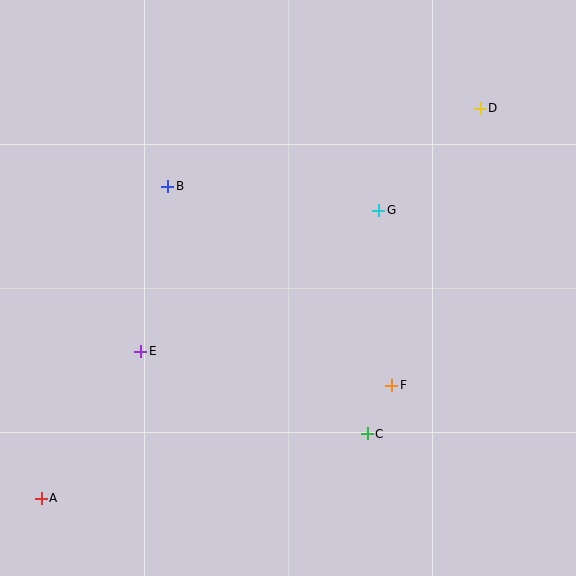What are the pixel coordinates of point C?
Point C is at (367, 434).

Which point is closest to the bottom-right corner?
Point C is closest to the bottom-right corner.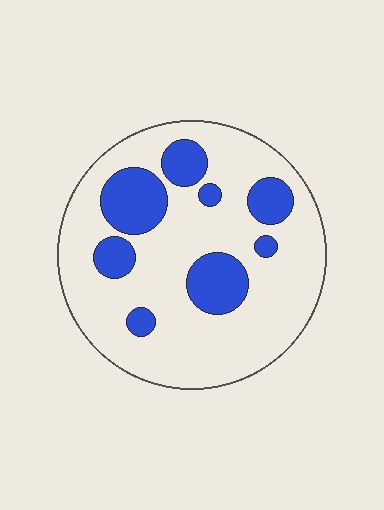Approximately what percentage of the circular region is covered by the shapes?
Approximately 25%.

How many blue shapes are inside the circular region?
8.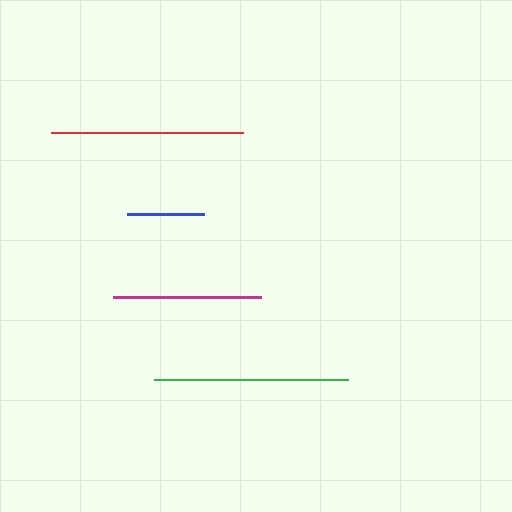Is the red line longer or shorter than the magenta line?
The red line is longer than the magenta line.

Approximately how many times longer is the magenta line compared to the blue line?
The magenta line is approximately 1.9 times the length of the blue line.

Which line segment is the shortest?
The blue line is the shortest at approximately 77 pixels.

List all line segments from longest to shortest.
From longest to shortest: green, red, magenta, blue.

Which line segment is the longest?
The green line is the longest at approximately 194 pixels.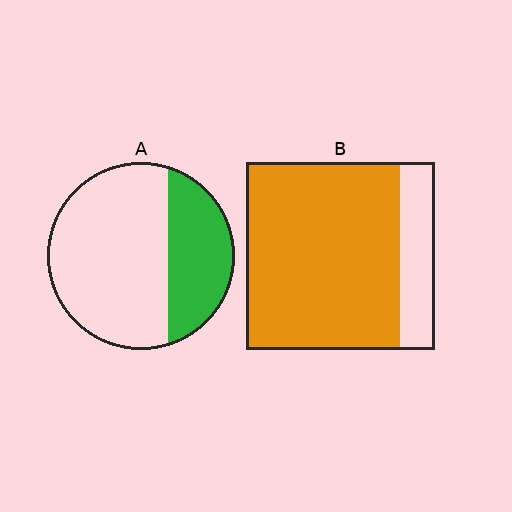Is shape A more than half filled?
No.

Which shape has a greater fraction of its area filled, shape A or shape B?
Shape B.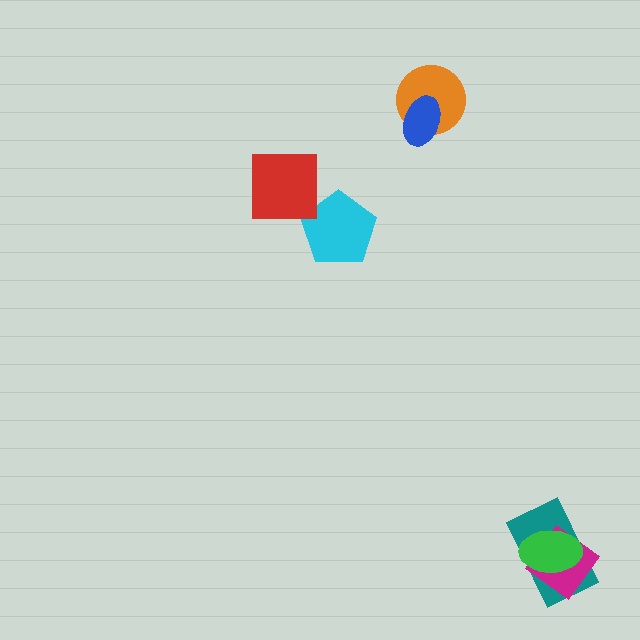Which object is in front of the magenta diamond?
The green ellipse is in front of the magenta diamond.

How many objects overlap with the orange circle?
1 object overlaps with the orange circle.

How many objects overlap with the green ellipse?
2 objects overlap with the green ellipse.